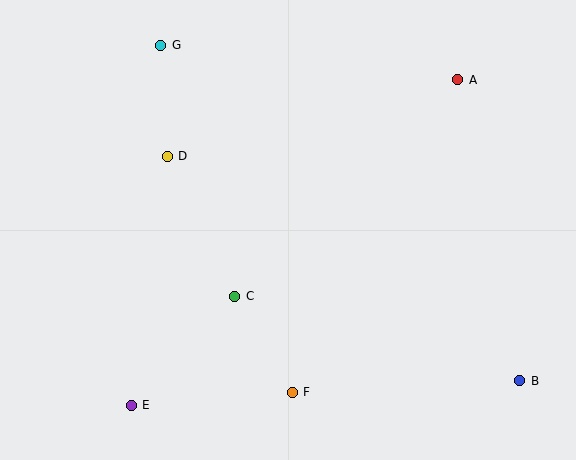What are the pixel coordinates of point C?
Point C is at (235, 296).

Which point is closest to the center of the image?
Point C at (235, 296) is closest to the center.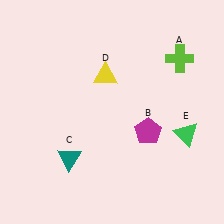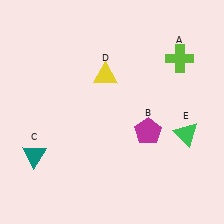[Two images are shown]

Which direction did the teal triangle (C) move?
The teal triangle (C) moved left.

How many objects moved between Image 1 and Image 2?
1 object moved between the two images.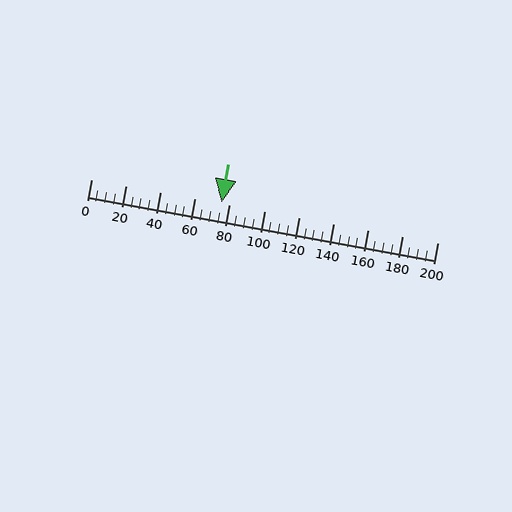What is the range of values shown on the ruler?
The ruler shows values from 0 to 200.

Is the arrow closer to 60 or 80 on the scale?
The arrow is closer to 80.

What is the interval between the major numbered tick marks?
The major tick marks are spaced 20 units apart.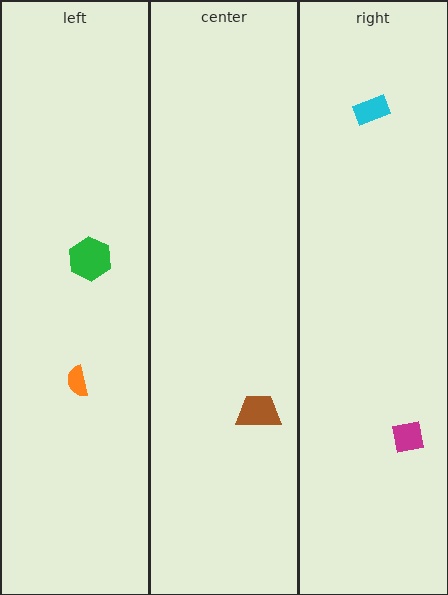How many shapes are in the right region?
2.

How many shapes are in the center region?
1.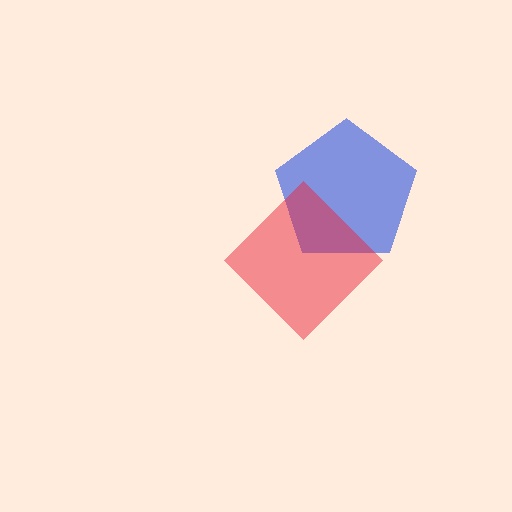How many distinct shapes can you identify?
There are 2 distinct shapes: a blue pentagon, a red diamond.